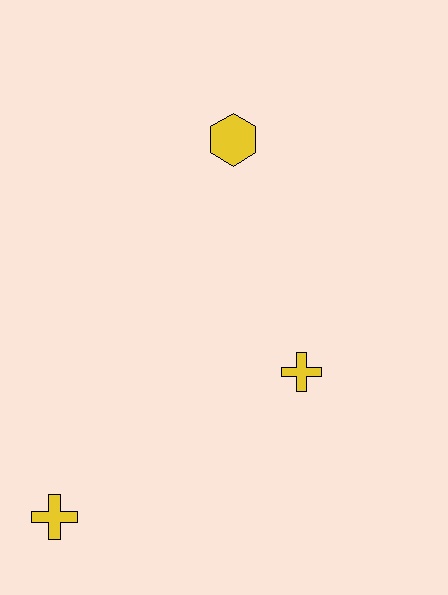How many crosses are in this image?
There are 2 crosses.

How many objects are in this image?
There are 3 objects.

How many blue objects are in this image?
There are no blue objects.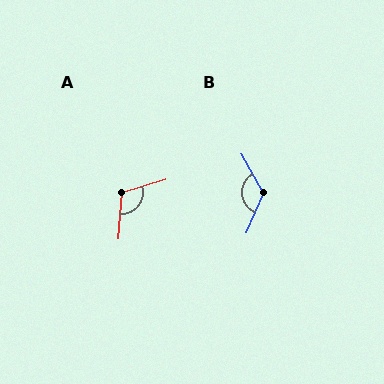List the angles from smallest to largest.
A (111°), B (128°).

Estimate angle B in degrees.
Approximately 128 degrees.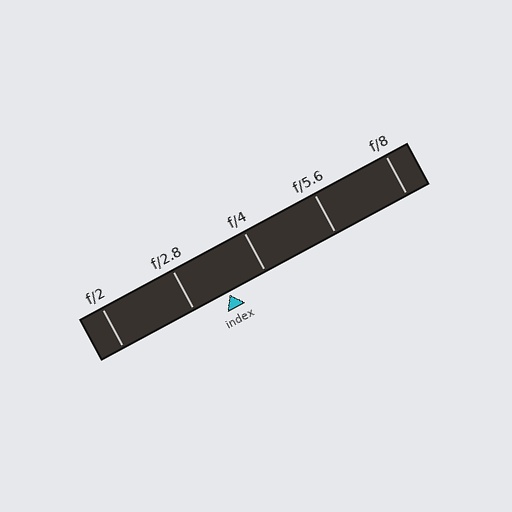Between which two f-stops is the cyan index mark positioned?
The index mark is between f/2.8 and f/4.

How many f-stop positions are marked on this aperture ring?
There are 5 f-stop positions marked.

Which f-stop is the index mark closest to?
The index mark is closest to f/2.8.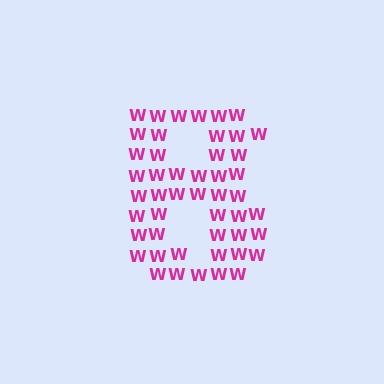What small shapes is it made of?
It is made of small letter W's.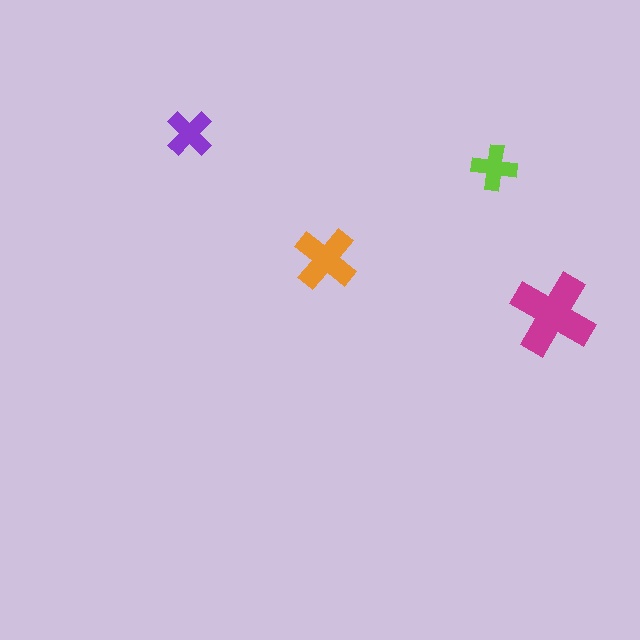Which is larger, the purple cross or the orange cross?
The orange one.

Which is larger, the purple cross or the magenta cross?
The magenta one.